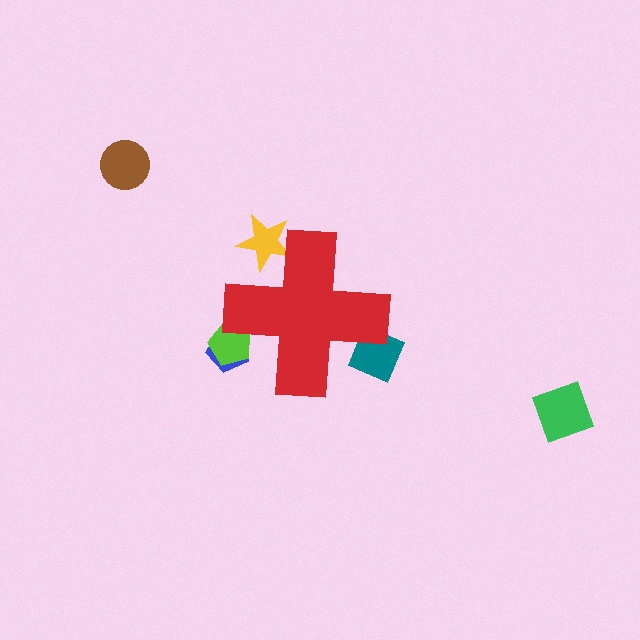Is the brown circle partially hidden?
No, the brown circle is fully visible.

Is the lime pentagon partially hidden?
Yes, the lime pentagon is partially hidden behind the red cross.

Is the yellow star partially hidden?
Yes, the yellow star is partially hidden behind the red cross.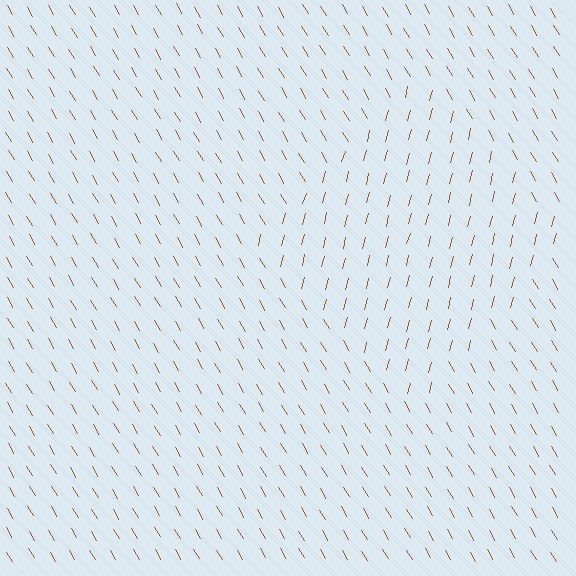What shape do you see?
I see a diamond.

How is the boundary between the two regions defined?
The boundary is defined purely by a change in line orientation (approximately 45 degrees difference). All lines are the same color and thickness.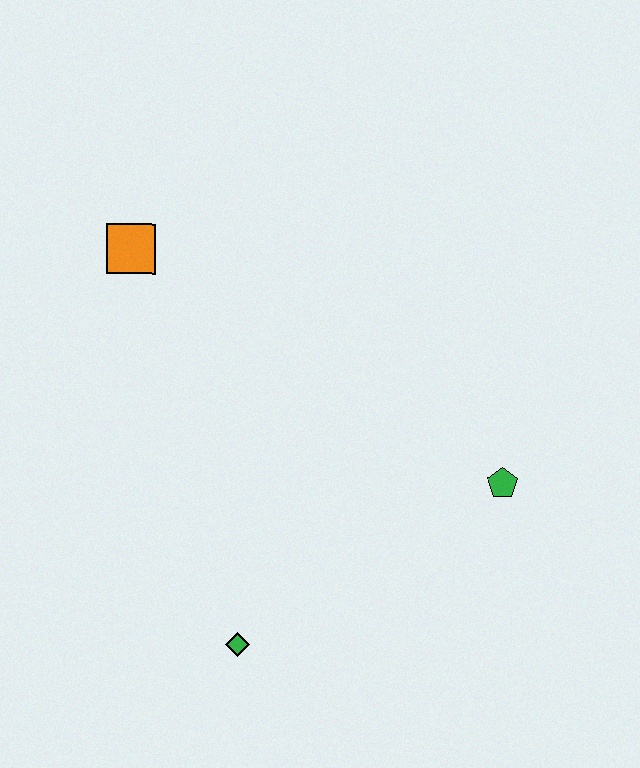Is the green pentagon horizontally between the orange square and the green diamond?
No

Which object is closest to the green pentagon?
The green diamond is closest to the green pentagon.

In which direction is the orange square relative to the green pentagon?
The orange square is to the left of the green pentagon.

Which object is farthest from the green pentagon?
The orange square is farthest from the green pentagon.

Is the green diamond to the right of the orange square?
Yes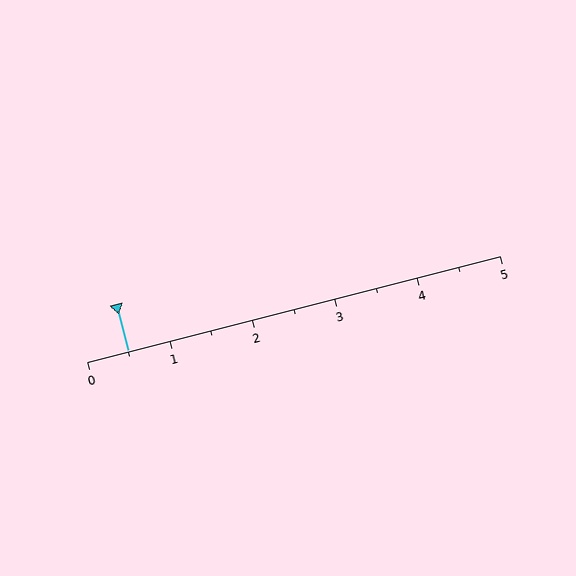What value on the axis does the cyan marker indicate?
The marker indicates approximately 0.5.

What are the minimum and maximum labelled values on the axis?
The axis runs from 0 to 5.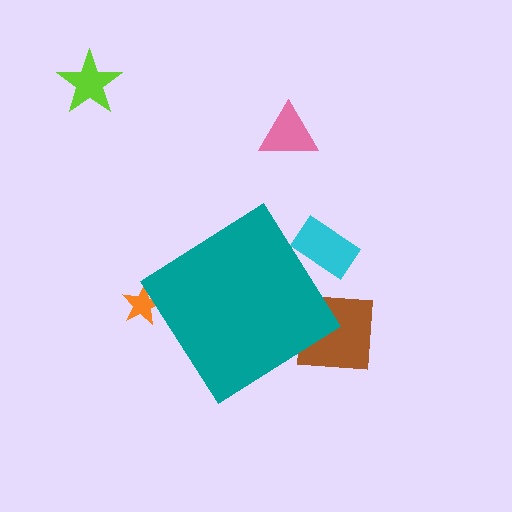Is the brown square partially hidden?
Yes, the brown square is partially hidden behind the teal diamond.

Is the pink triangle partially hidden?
No, the pink triangle is fully visible.